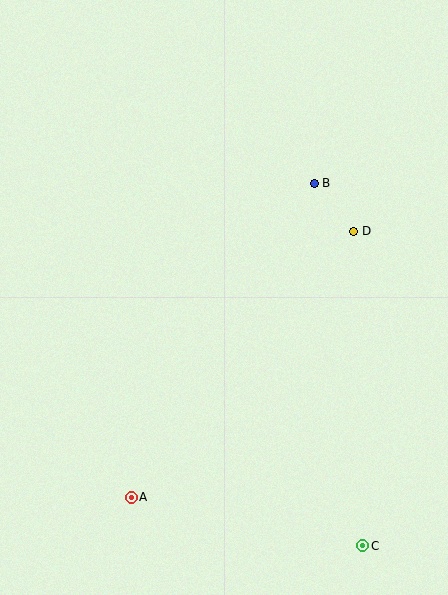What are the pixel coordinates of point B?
Point B is at (315, 183).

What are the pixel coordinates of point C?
Point C is at (363, 546).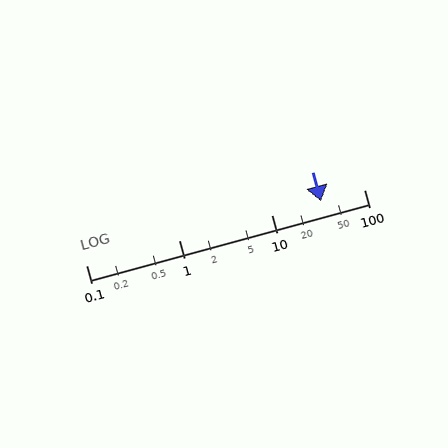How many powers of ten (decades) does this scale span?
The scale spans 3 decades, from 0.1 to 100.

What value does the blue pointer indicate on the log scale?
The pointer indicates approximately 34.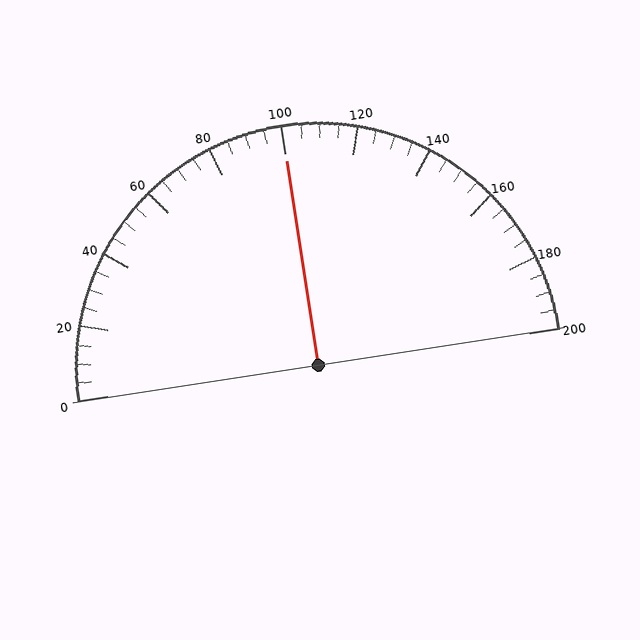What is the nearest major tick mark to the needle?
The nearest major tick mark is 100.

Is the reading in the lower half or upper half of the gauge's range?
The reading is in the upper half of the range (0 to 200).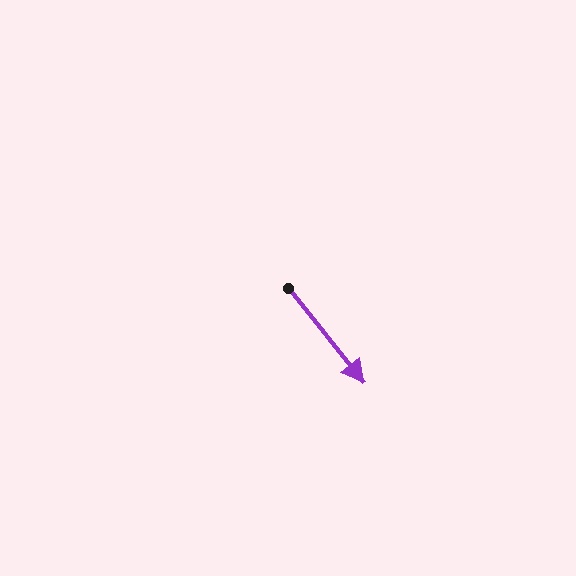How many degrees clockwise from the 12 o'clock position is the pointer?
Approximately 141 degrees.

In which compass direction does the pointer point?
Southeast.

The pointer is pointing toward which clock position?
Roughly 5 o'clock.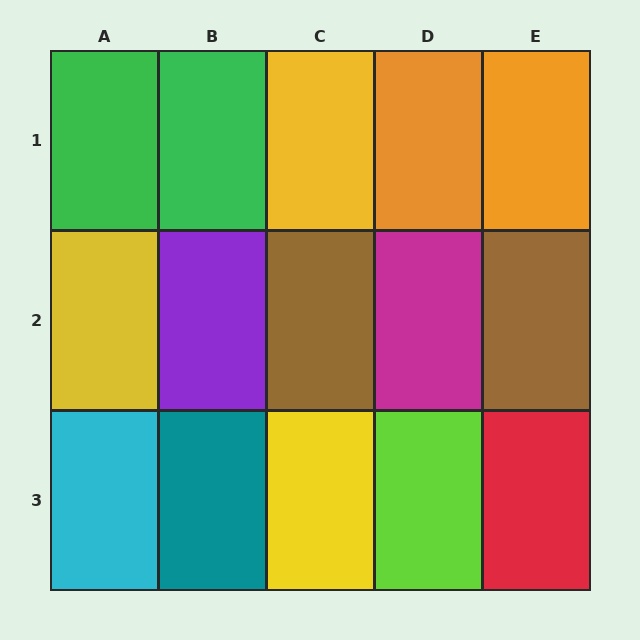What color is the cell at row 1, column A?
Green.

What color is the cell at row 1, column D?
Orange.